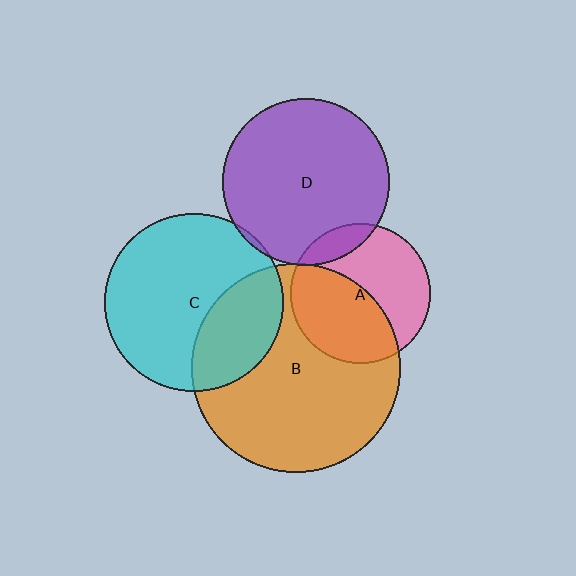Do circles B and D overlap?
Yes.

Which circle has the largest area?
Circle B (orange).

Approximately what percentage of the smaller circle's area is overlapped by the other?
Approximately 5%.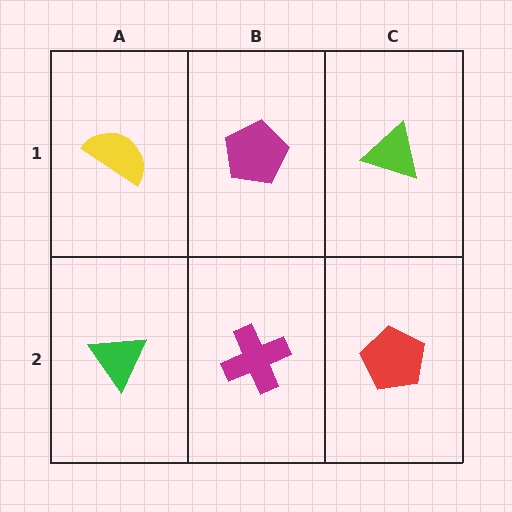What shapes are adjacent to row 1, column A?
A green triangle (row 2, column A), a magenta pentagon (row 1, column B).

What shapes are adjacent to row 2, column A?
A yellow semicircle (row 1, column A), a magenta cross (row 2, column B).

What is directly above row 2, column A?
A yellow semicircle.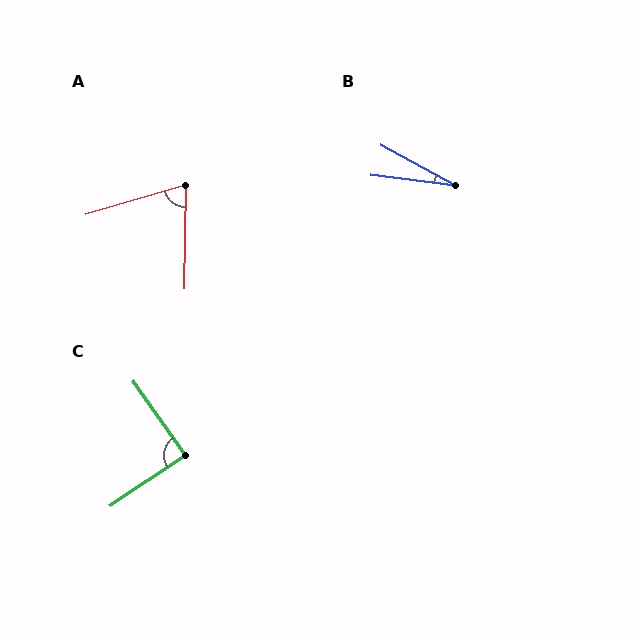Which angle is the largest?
C, at approximately 89 degrees.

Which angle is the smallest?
B, at approximately 22 degrees.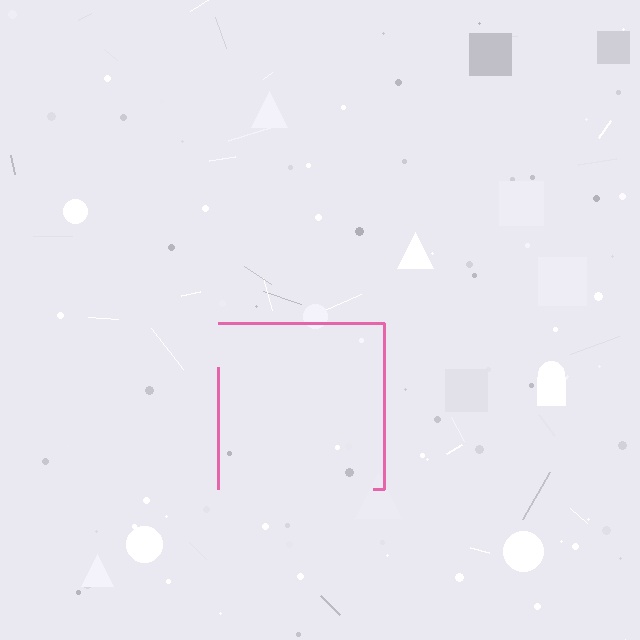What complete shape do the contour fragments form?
The contour fragments form a square.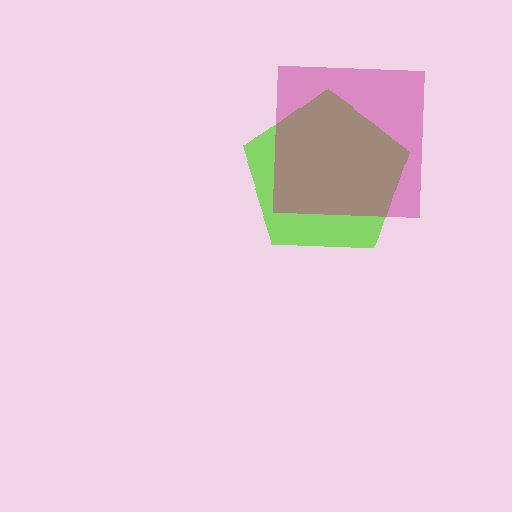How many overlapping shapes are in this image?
There are 2 overlapping shapes in the image.